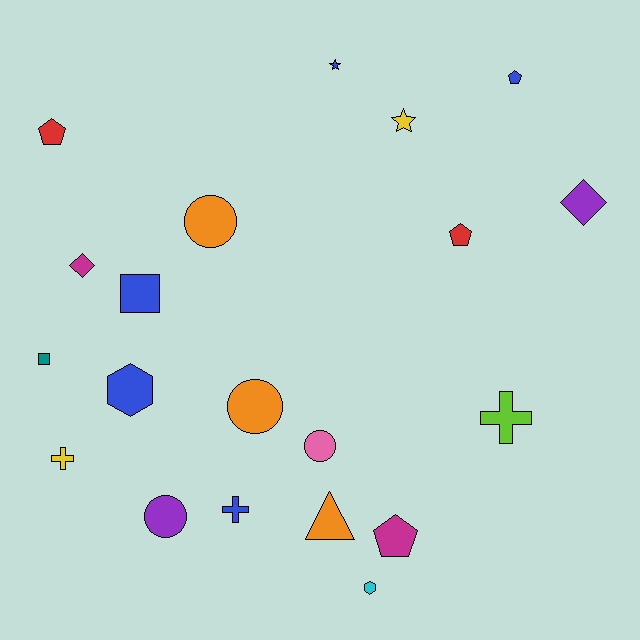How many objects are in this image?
There are 20 objects.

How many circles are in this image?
There are 4 circles.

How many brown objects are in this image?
There are no brown objects.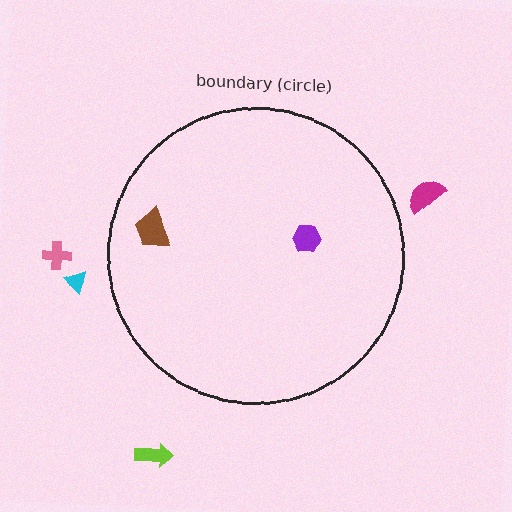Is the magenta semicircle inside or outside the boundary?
Outside.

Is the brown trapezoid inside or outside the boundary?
Inside.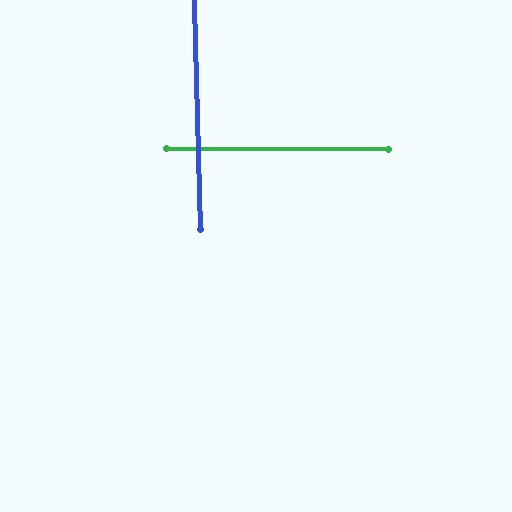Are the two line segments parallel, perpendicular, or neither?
Perpendicular — they meet at approximately 88°.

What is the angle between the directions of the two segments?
Approximately 88 degrees.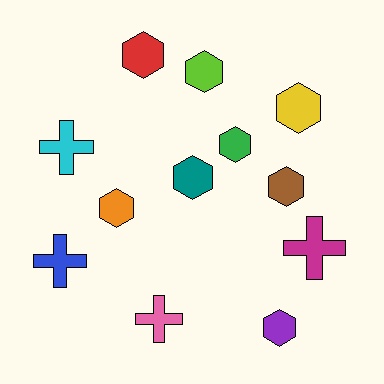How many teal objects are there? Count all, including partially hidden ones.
There is 1 teal object.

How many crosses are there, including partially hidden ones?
There are 4 crosses.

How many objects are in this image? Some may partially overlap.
There are 12 objects.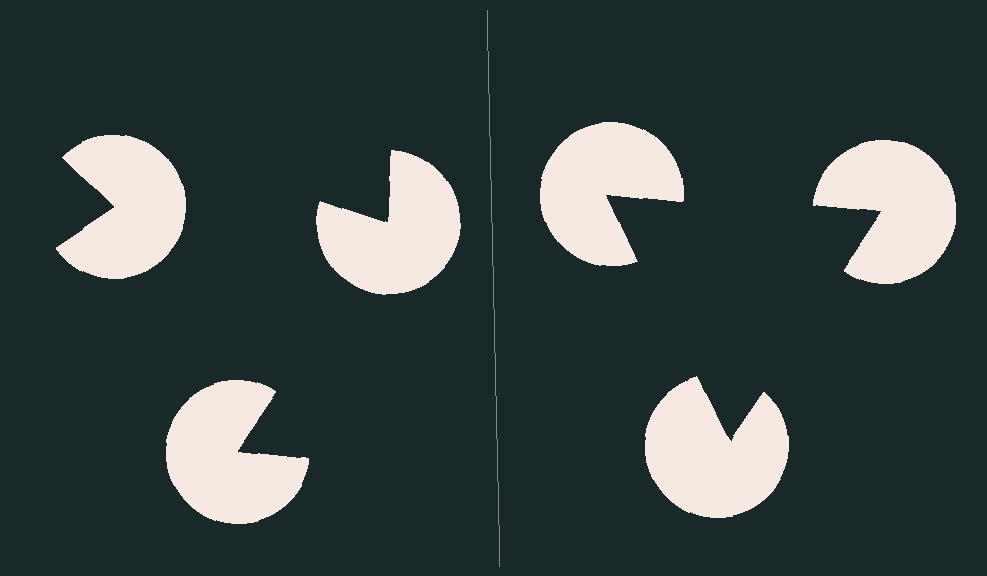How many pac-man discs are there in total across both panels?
6 — 3 on each side.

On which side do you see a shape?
An illusory triangle appears on the right side. On the left side the wedge cuts are rotated, so no coherent shape forms.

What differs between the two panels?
The pac-man discs are positioned identically on both sides; only the wedge orientations differ. On the right they align to a triangle; on the left they are misaligned.